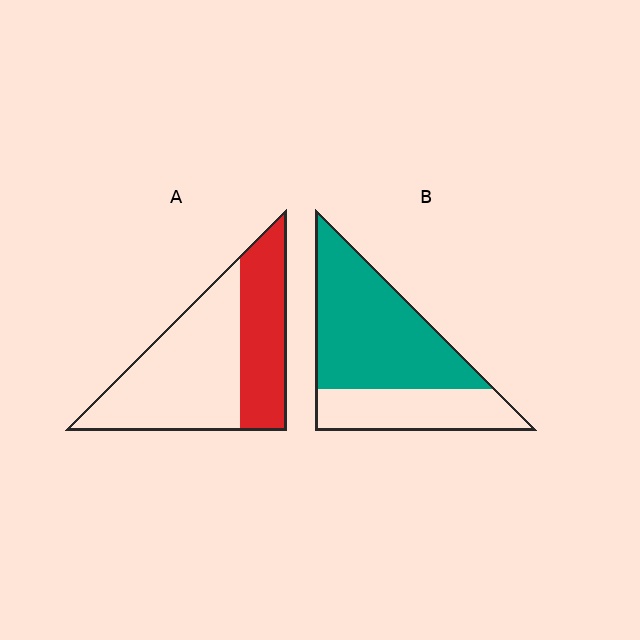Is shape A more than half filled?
No.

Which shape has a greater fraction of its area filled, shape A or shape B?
Shape B.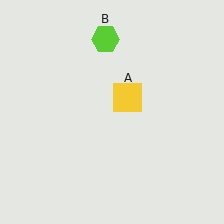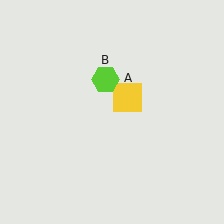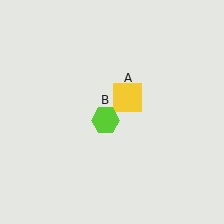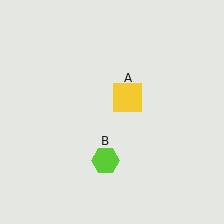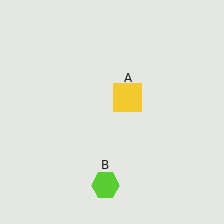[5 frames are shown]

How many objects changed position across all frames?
1 object changed position: lime hexagon (object B).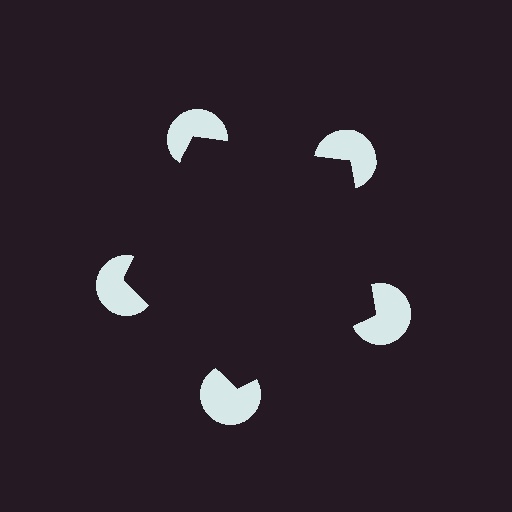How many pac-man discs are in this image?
There are 5 — one at each vertex of the illusory pentagon.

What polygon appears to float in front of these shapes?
An illusory pentagon — its edges are inferred from the aligned wedge cuts in the pac-man discs, not physically drawn.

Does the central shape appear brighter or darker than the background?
It typically appears slightly darker than the background, even though no actual brightness change is drawn.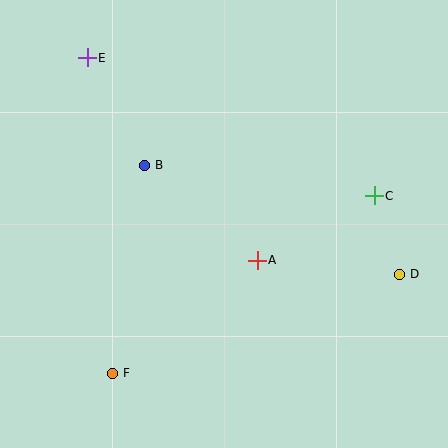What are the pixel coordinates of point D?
Point D is at (399, 274).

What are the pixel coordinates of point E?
Point E is at (87, 58).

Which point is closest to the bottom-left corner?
Point F is closest to the bottom-left corner.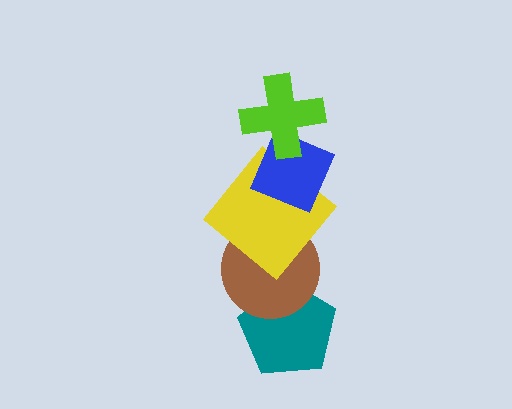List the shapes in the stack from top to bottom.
From top to bottom: the lime cross, the blue diamond, the yellow diamond, the brown circle, the teal pentagon.